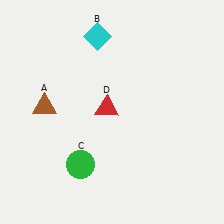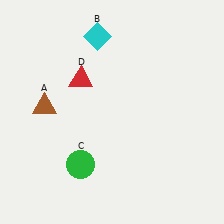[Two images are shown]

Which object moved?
The red triangle (D) moved up.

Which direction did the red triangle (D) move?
The red triangle (D) moved up.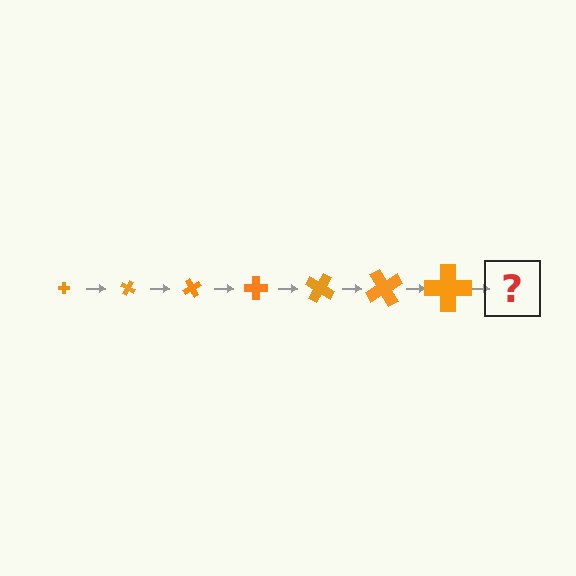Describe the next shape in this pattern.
It should be a cross, larger than the previous one and rotated 210 degrees from the start.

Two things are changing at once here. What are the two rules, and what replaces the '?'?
The two rules are that the cross grows larger each step and it rotates 30 degrees each step. The '?' should be a cross, larger than the previous one and rotated 210 degrees from the start.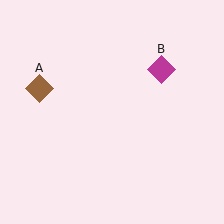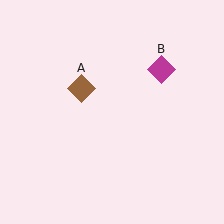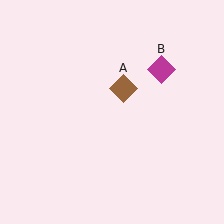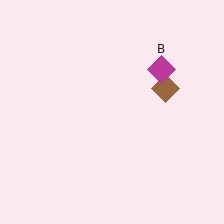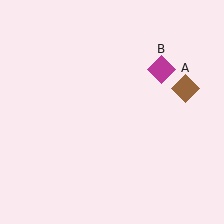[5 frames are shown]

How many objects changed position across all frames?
1 object changed position: brown diamond (object A).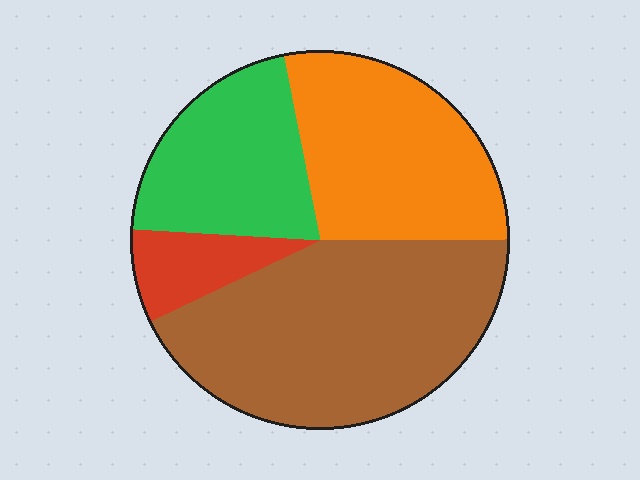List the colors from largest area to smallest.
From largest to smallest: brown, orange, green, red.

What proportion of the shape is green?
Green covers 21% of the shape.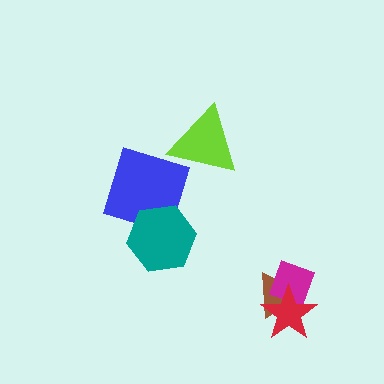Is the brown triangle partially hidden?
Yes, it is partially covered by another shape.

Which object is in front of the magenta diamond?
The red star is in front of the magenta diamond.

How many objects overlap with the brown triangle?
2 objects overlap with the brown triangle.